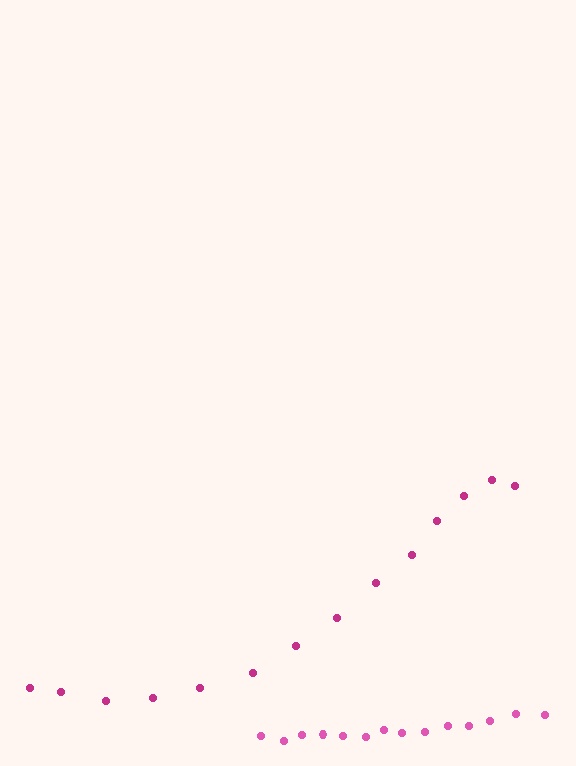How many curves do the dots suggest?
There are 2 distinct paths.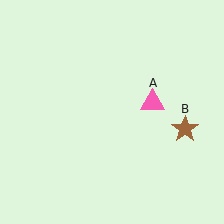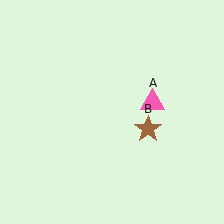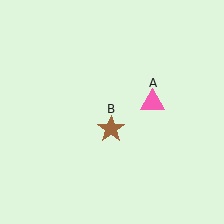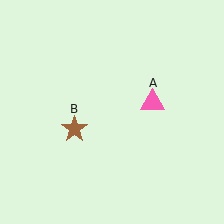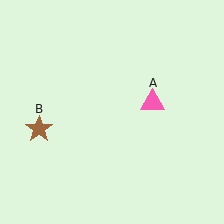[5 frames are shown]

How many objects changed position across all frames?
1 object changed position: brown star (object B).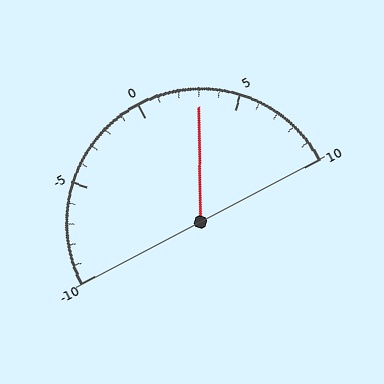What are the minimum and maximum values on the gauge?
The gauge ranges from -10 to 10.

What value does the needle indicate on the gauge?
The needle indicates approximately 3.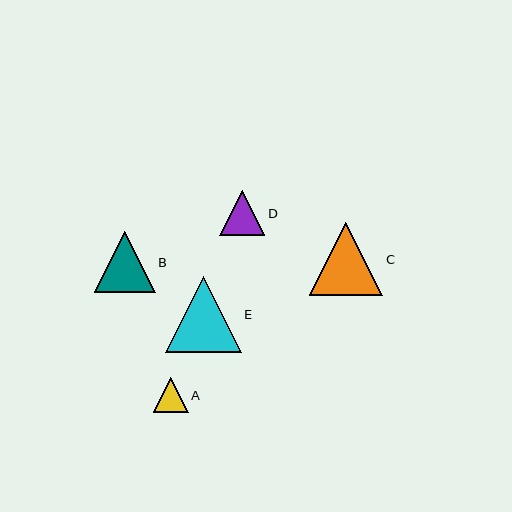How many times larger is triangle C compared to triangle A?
Triangle C is approximately 2.1 times the size of triangle A.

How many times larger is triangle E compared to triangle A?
Triangle E is approximately 2.2 times the size of triangle A.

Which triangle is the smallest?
Triangle A is the smallest with a size of approximately 35 pixels.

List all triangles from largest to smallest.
From largest to smallest: E, C, B, D, A.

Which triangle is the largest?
Triangle E is the largest with a size of approximately 76 pixels.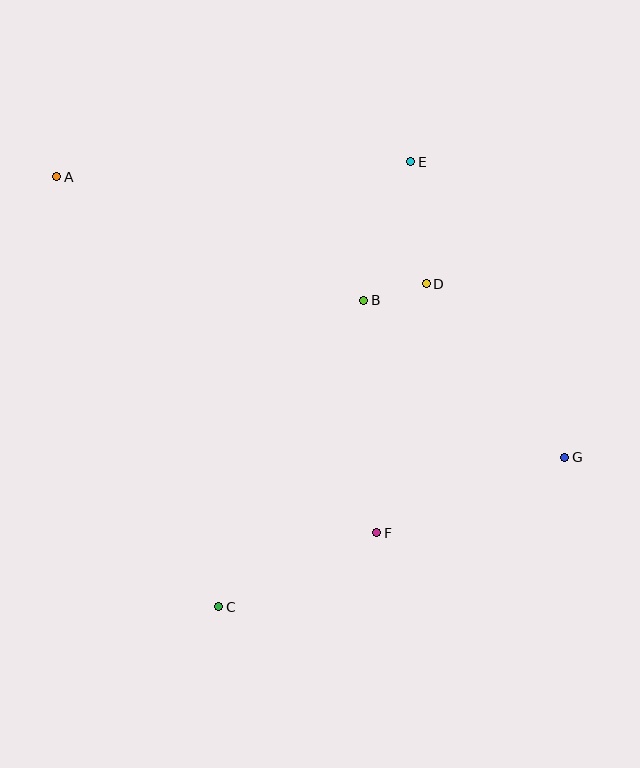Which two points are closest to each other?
Points B and D are closest to each other.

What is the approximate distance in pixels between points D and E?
The distance between D and E is approximately 123 pixels.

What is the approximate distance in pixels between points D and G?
The distance between D and G is approximately 222 pixels.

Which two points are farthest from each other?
Points A and G are farthest from each other.